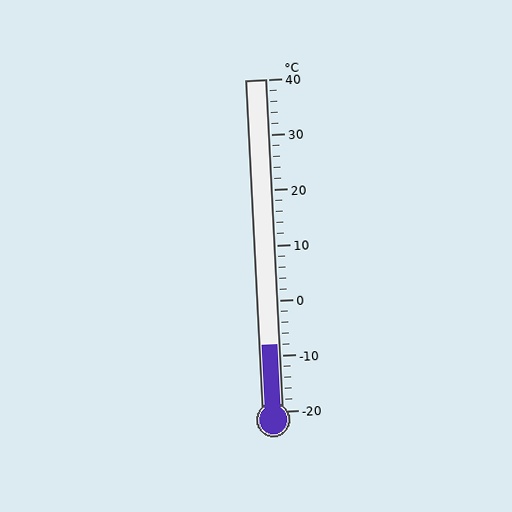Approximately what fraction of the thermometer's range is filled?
The thermometer is filled to approximately 20% of its range.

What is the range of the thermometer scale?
The thermometer scale ranges from -20°C to 40°C.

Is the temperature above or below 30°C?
The temperature is below 30°C.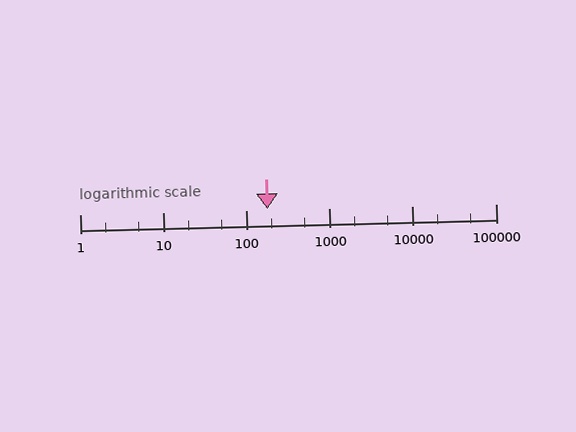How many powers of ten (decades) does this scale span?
The scale spans 5 decades, from 1 to 100000.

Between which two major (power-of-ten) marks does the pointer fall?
The pointer is between 100 and 1000.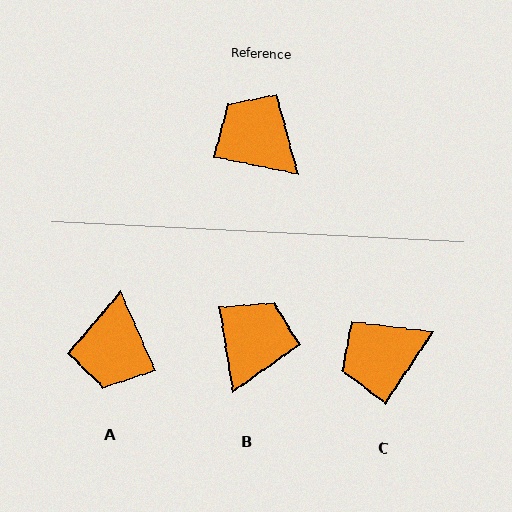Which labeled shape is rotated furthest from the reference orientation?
A, about 125 degrees away.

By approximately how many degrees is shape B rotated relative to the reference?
Approximately 69 degrees clockwise.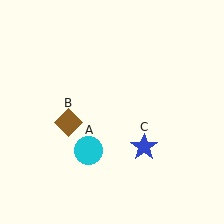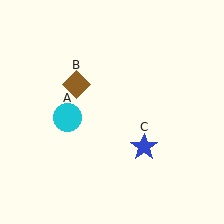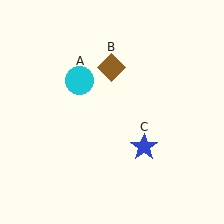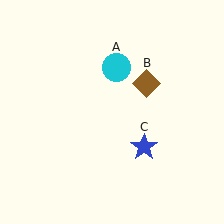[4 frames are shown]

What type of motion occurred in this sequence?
The cyan circle (object A), brown diamond (object B) rotated clockwise around the center of the scene.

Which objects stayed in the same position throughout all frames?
Blue star (object C) remained stationary.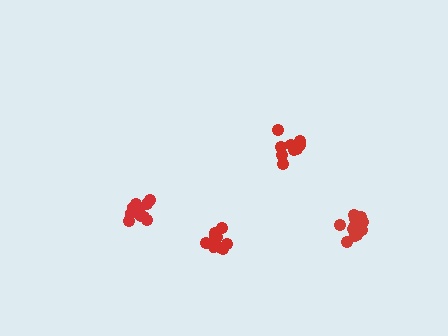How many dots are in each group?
Group 1: 13 dots, Group 2: 11 dots, Group 3: 14 dots, Group 4: 11 dots (49 total).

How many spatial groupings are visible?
There are 4 spatial groupings.